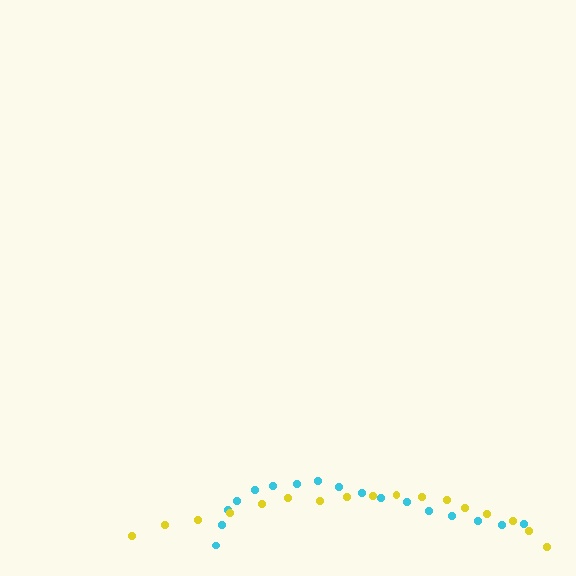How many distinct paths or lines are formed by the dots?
There are 2 distinct paths.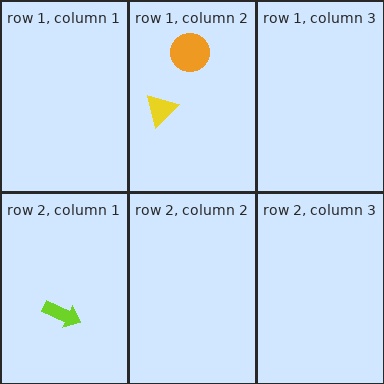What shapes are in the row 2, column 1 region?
The lime arrow.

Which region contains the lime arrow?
The row 2, column 1 region.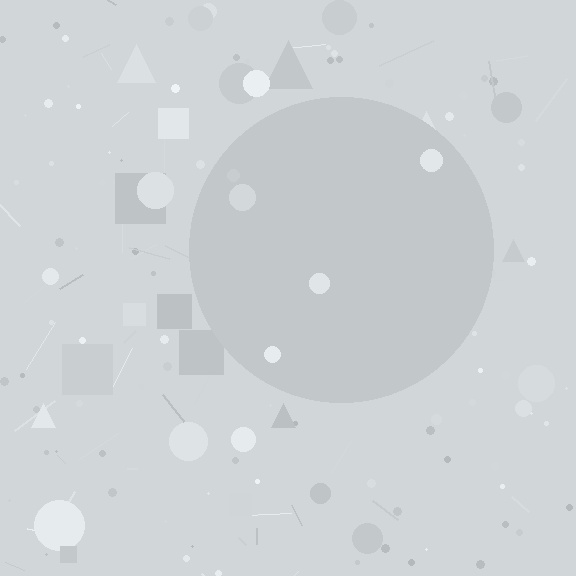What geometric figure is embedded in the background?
A circle is embedded in the background.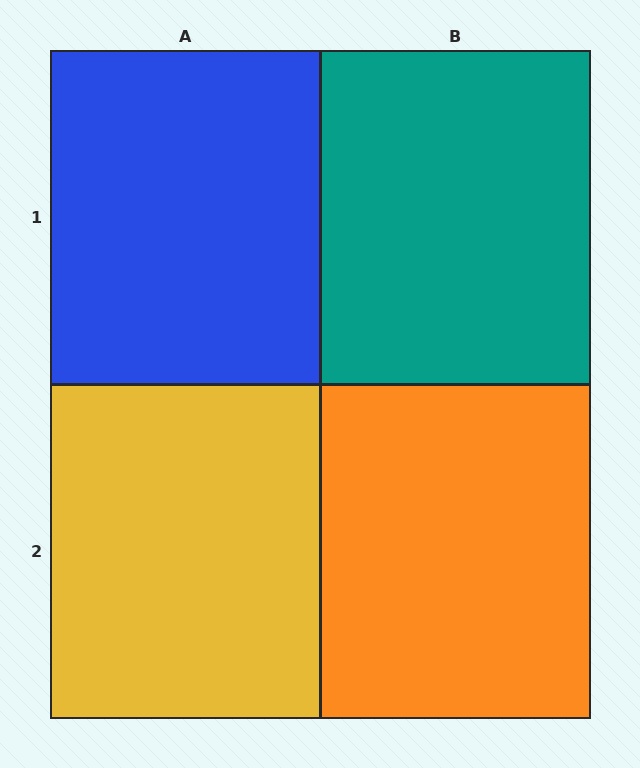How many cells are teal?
1 cell is teal.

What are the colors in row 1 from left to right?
Blue, teal.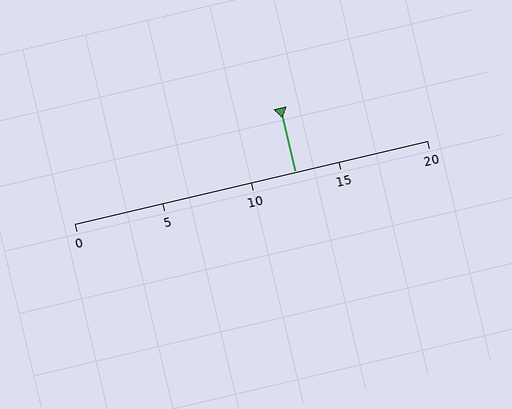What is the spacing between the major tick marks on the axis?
The major ticks are spaced 5 apart.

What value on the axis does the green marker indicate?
The marker indicates approximately 12.5.